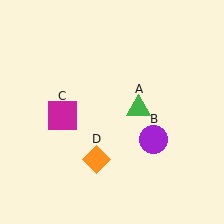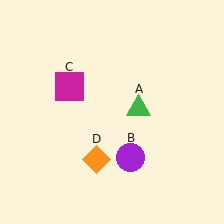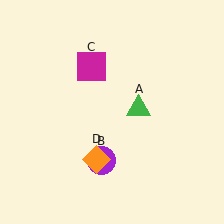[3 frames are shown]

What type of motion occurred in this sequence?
The purple circle (object B), magenta square (object C) rotated clockwise around the center of the scene.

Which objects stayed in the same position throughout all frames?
Green triangle (object A) and orange diamond (object D) remained stationary.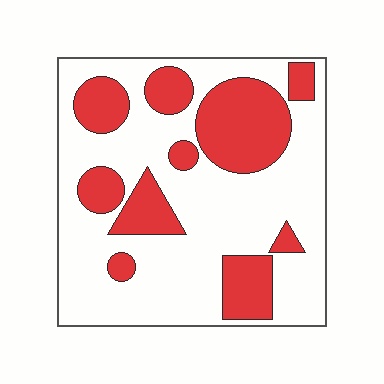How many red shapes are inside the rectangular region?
10.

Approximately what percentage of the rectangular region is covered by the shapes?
Approximately 30%.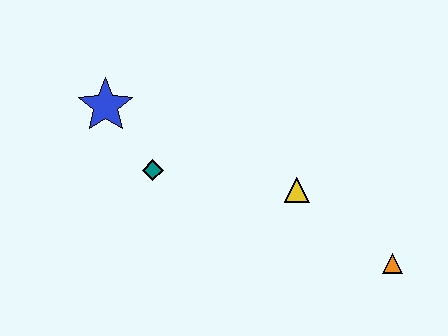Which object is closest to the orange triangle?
The yellow triangle is closest to the orange triangle.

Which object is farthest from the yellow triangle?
The blue star is farthest from the yellow triangle.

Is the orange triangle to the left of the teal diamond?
No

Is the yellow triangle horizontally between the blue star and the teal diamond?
No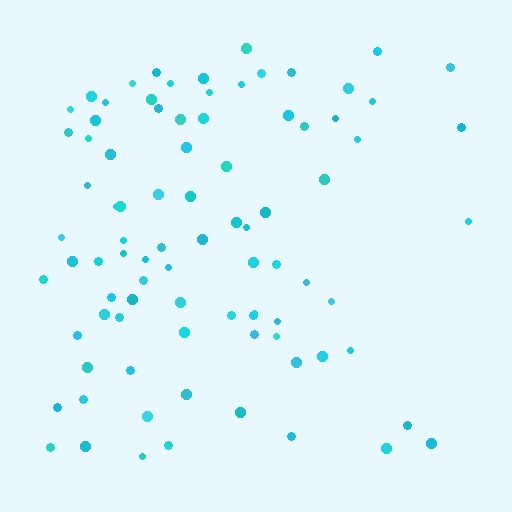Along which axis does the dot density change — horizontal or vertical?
Horizontal.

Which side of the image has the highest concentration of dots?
The left.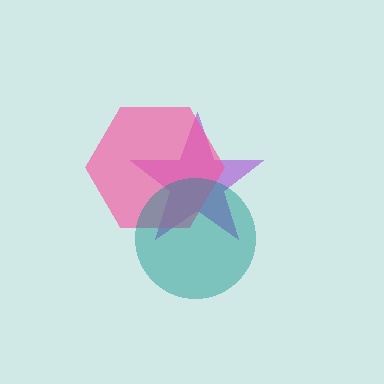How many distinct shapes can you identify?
There are 3 distinct shapes: a purple star, a pink hexagon, a teal circle.